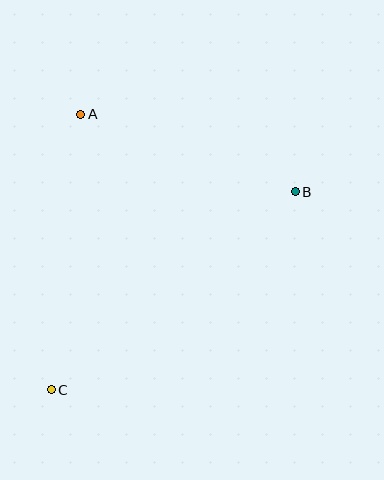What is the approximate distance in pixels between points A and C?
The distance between A and C is approximately 277 pixels.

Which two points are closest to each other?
Points A and B are closest to each other.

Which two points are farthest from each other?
Points B and C are farthest from each other.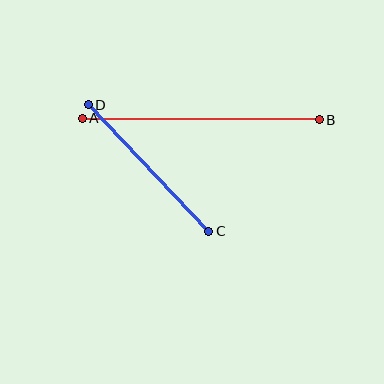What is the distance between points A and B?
The distance is approximately 237 pixels.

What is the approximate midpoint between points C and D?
The midpoint is at approximately (148, 168) pixels.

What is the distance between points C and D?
The distance is approximately 175 pixels.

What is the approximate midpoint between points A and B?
The midpoint is at approximately (201, 119) pixels.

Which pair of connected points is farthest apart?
Points A and B are farthest apart.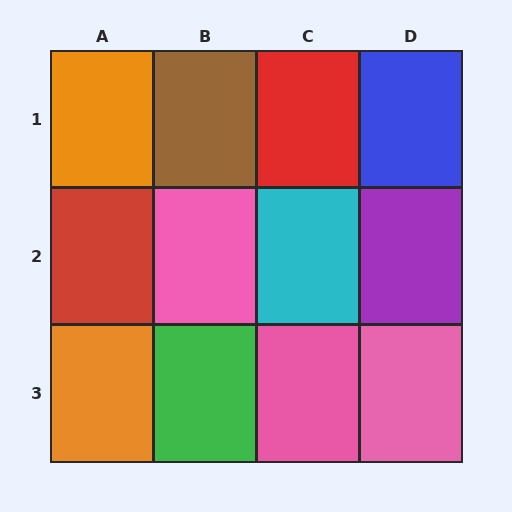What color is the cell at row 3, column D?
Pink.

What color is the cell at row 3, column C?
Pink.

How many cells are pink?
3 cells are pink.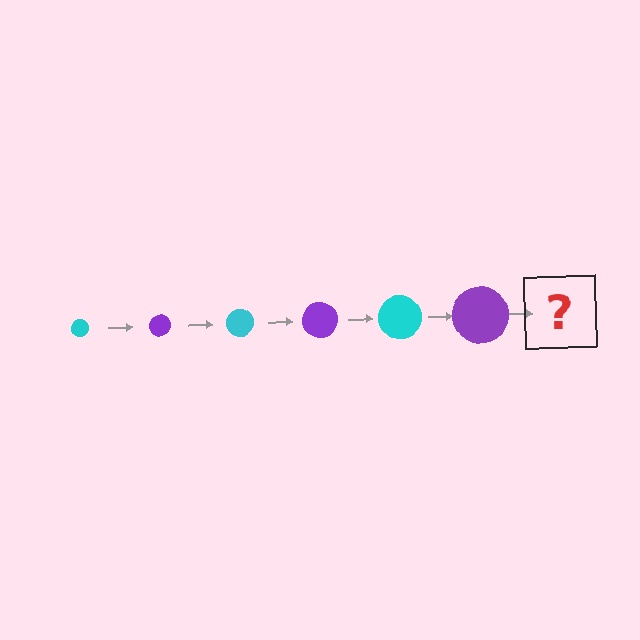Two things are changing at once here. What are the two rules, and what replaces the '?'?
The two rules are that the circle grows larger each step and the color cycles through cyan and purple. The '?' should be a cyan circle, larger than the previous one.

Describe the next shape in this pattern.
It should be a cyan circle, larger than the previous one.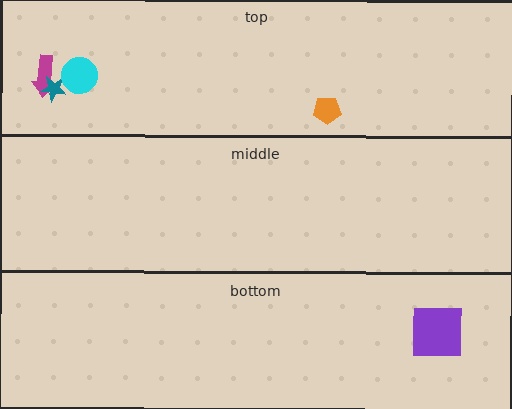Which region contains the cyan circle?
The top region.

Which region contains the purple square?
The bottom region.